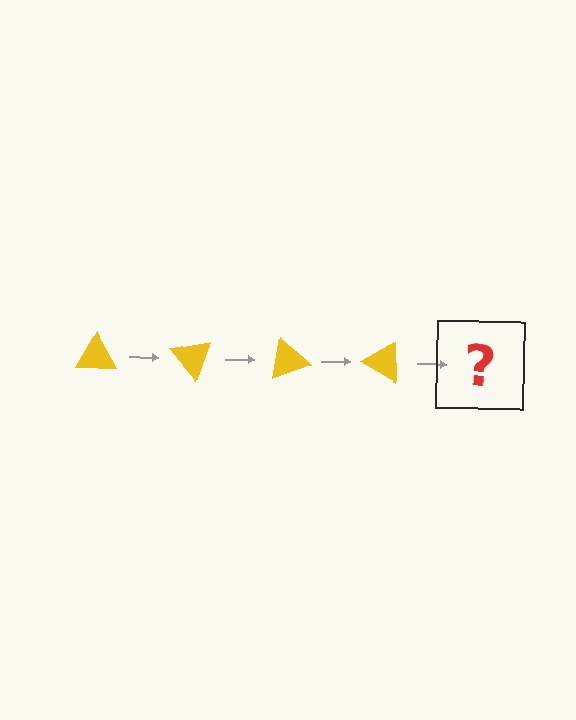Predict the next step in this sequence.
The next step is a yellow triangle rotated 200 degrees.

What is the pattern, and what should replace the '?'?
The pattern is that the triangle rotates 50 degrees each step. The '?' should be a yellow triangle rotated 200 degrees.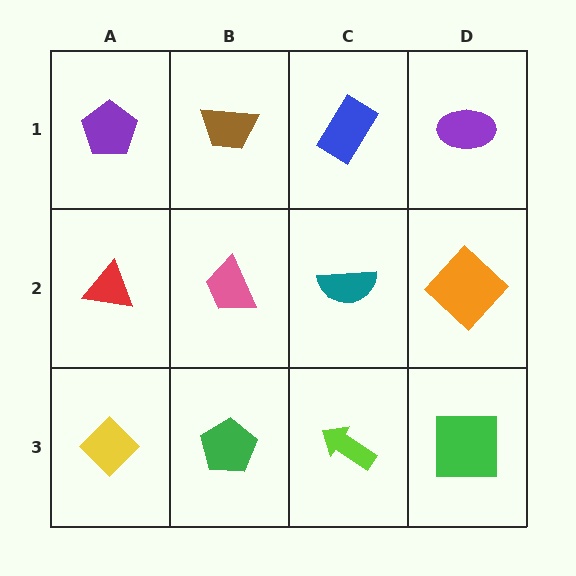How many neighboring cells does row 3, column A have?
2.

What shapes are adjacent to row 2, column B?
A brown trapezoid (row 1, column B), a green pentagon (row 3, column B), a red triangle (row 2, column A), a teal semicircle (row 2, column C).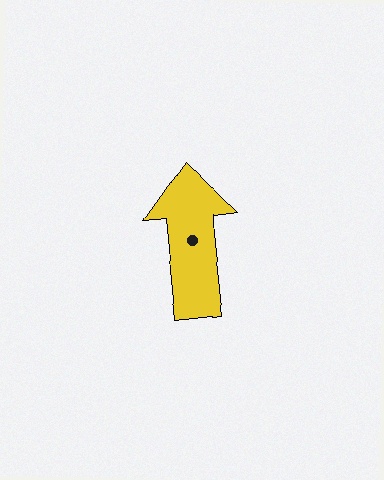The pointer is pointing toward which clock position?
Roughly 12 o'clock.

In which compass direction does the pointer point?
North.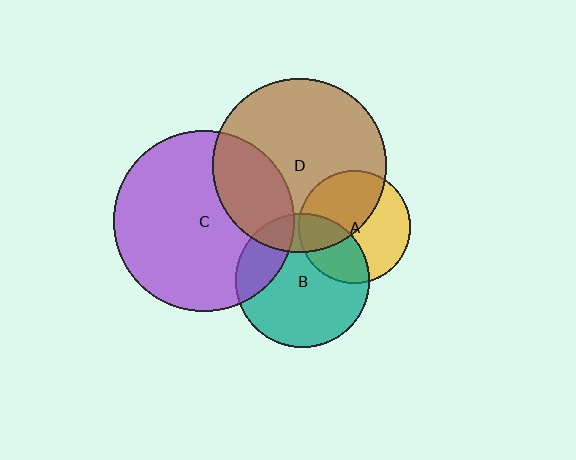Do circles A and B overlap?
Yes.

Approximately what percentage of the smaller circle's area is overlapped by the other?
Approximately 35%.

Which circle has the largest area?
Circle C (purple).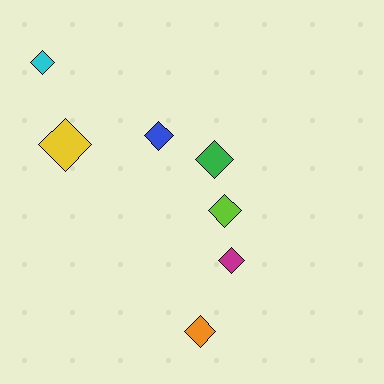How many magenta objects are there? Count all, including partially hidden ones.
There is 1 magenta object.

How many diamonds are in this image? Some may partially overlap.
There are 7 diamonds.